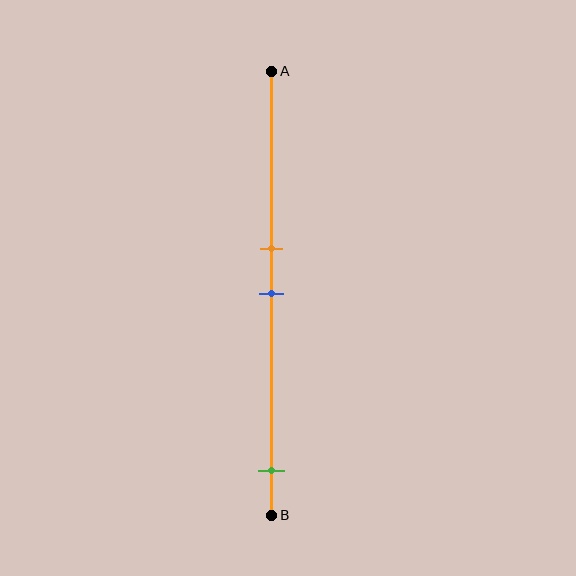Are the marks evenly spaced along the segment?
No, the marks are not evenly spaced.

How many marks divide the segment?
There are 3 marks dividing the segment.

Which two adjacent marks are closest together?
The orange and blue marks are the closest adjacent pair.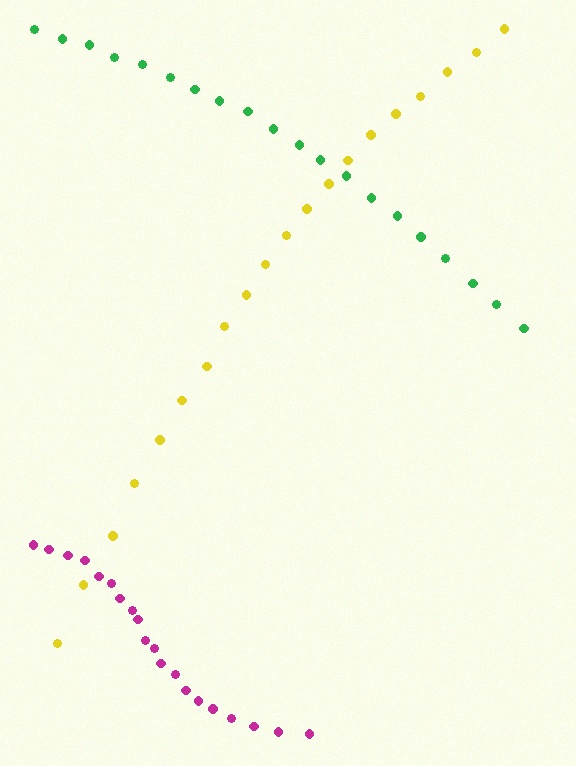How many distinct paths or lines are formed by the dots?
There are 3 distinct paths.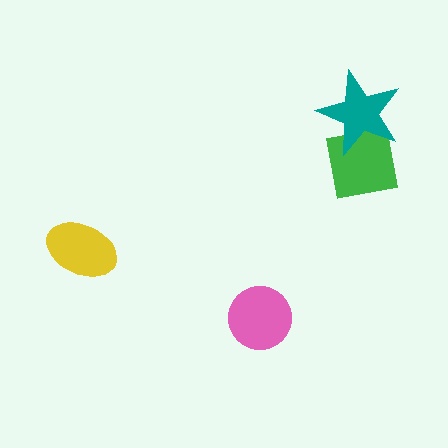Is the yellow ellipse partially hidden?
No, no other shape covers it.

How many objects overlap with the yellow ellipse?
0 objects overlap with the yellow ellipse.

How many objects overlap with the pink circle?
0 objects overlap with the pink circle.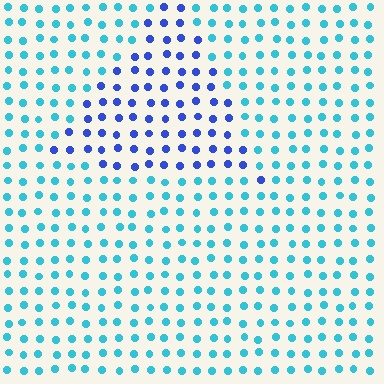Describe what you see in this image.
The image is filled with small cyan elements in a uniform arrangement. A triangle-shaped region is visible where the elements are tinted to a slightly different hue, forming a subtle color boundary.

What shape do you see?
I see a triangle.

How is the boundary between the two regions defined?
The boundary is defined purely by a slight shift in hue (about 44 degrees). Spacing, size, and orientation are identical on both sides.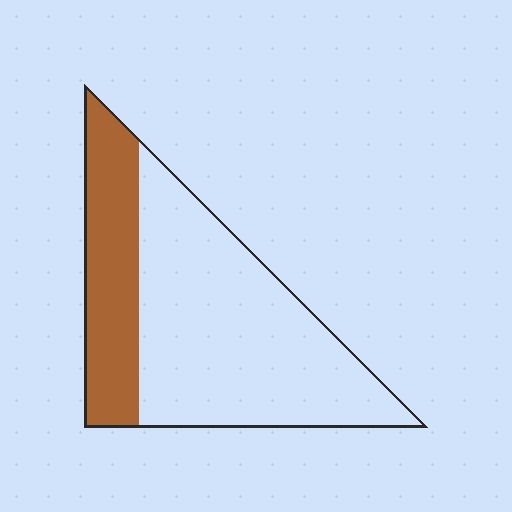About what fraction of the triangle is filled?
About one third (1/3).